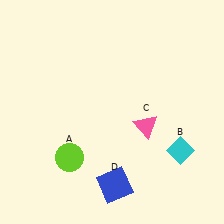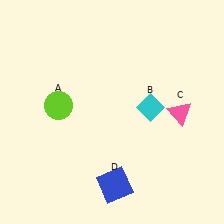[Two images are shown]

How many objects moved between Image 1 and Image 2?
3 objects moved between the two images.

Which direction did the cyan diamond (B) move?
The cyan diamond (B) moved up.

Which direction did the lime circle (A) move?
The lime circle (A) moved up.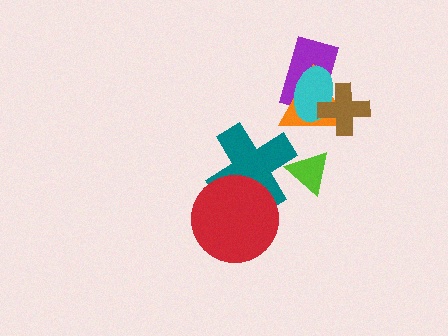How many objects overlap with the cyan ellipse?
3 objects overlap with the cyan ellipse.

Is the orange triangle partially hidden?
Yes, it is partially covered by another shape.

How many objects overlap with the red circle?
1 object overlaps with the red circle.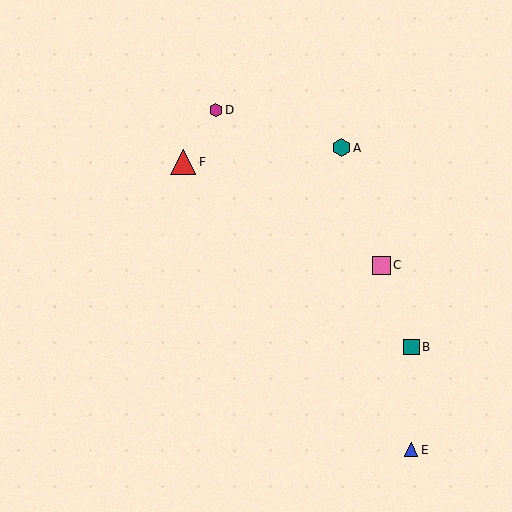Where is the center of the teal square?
The center of the teal square is at (412, 347).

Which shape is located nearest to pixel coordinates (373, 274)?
The pink square (labeled C) at (381, 265) is nearest to that location.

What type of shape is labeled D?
Shape D is a magenta hexagon.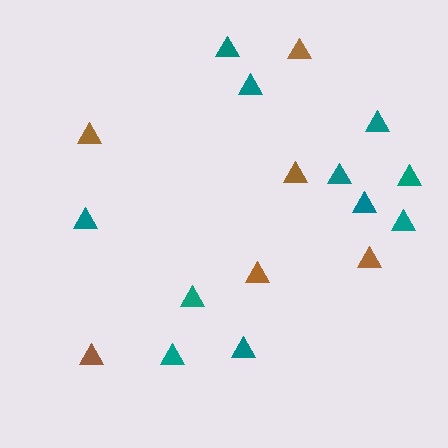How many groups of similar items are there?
There are 2 groups: one group of brown triangles (6) and one group of teal triangles (11).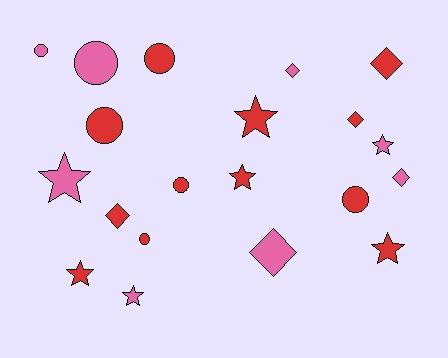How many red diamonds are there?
There are 3 red diamonds.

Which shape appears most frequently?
Circle, with 7 objects.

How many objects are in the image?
There are 20 objects.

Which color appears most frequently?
Red, with 12 objects.